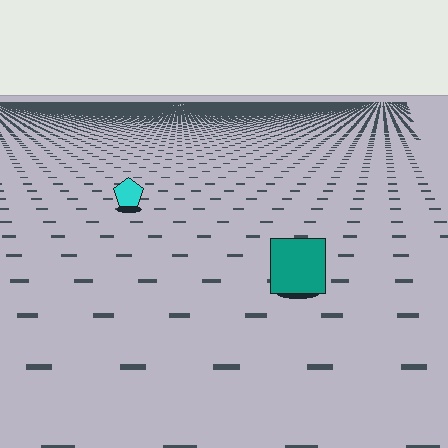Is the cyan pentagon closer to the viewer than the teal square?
No. The teal square is closer — you can tell from the texture gradient: the ground texture is coarser near it.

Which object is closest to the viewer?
The teal square is closest. The texture marks near it are larger and more spread out.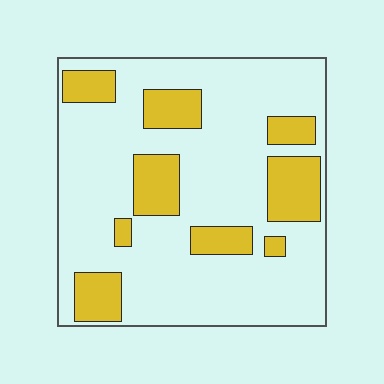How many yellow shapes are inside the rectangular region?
9.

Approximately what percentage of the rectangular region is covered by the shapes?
Approximately 25%.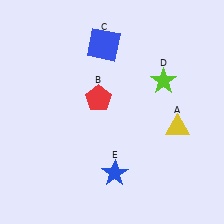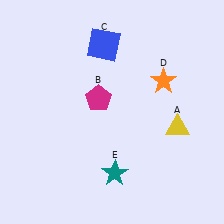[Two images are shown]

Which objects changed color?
B changed from red to magenta. D changed from lime to orange. E changed from blue to teal.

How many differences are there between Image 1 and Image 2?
There are 3 differences between the two images.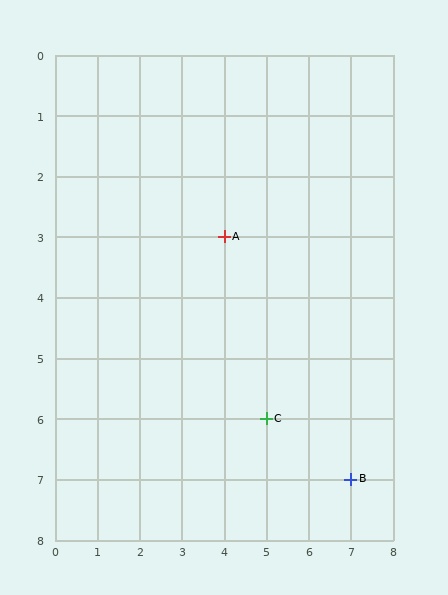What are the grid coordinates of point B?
Point B is at grid coordinates (7, 7).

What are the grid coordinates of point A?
Point A is at grid coordinates (4, 3).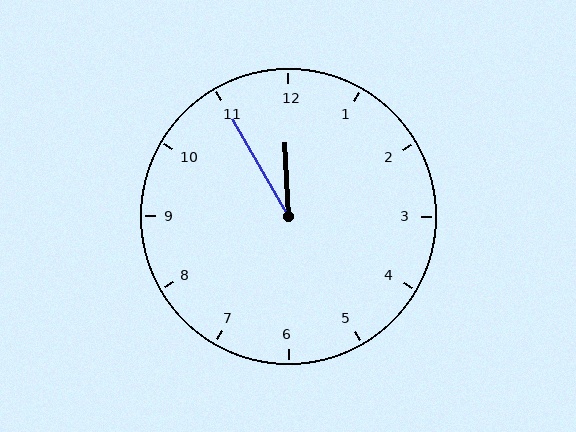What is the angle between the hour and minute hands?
Approximately 28 degrees.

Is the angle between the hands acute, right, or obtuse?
It is acute.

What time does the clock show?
11:55.